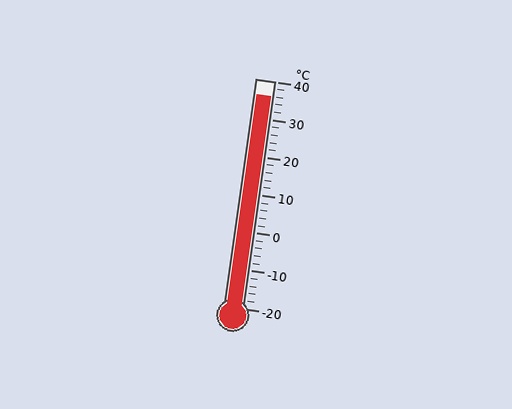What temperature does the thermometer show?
The thermometer shows approximately 36°C.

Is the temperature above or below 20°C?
The temperature is above 20°C.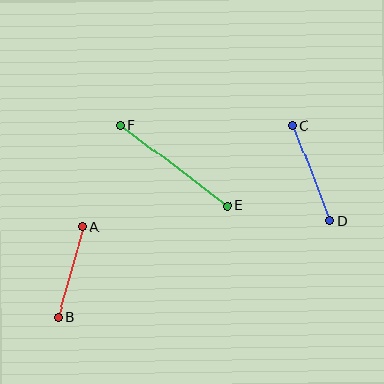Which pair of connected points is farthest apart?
Points E and F are farthest apart.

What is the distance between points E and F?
The distance is approximately 134 pixels.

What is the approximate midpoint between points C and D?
The midpoint is at approximately (311, 173) pixels.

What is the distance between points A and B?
The distance is approximately 93 pixels.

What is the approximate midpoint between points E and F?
The midpoint is at approximately (174, 165) pixels.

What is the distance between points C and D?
The distance is approximately 103 pixels.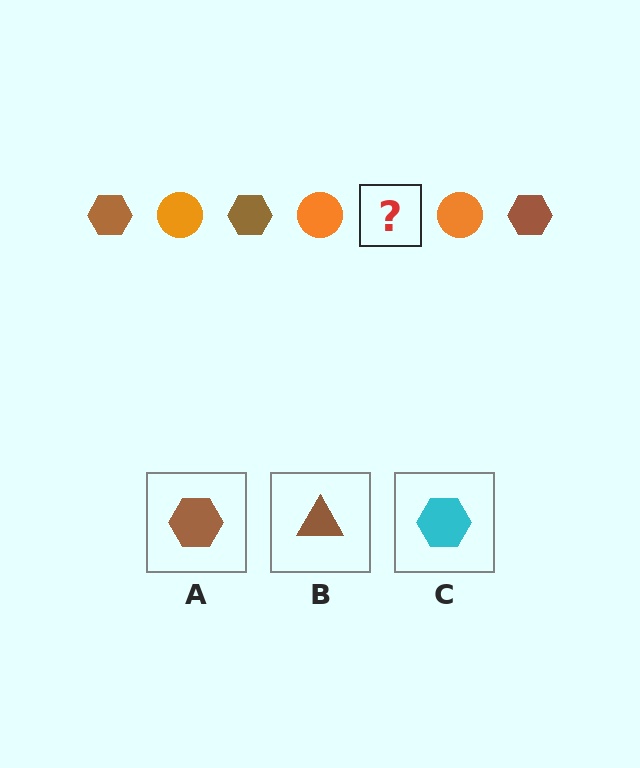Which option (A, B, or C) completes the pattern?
A.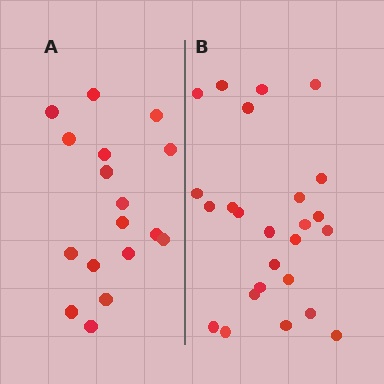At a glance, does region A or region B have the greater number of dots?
Region B (the right region) has more dots.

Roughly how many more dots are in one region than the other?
Region B has roughly 8 or so more dots than region A.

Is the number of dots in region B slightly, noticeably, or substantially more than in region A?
Region B has substantially more. The ratio is roughly 1.5 to 1.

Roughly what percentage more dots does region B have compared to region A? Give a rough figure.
About 45% more.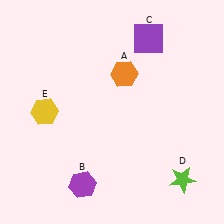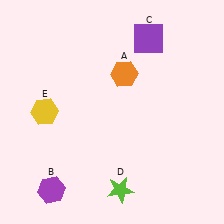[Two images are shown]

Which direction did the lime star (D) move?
The lime star (D) moved left.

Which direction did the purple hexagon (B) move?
The purple hexagon (B) moved left.